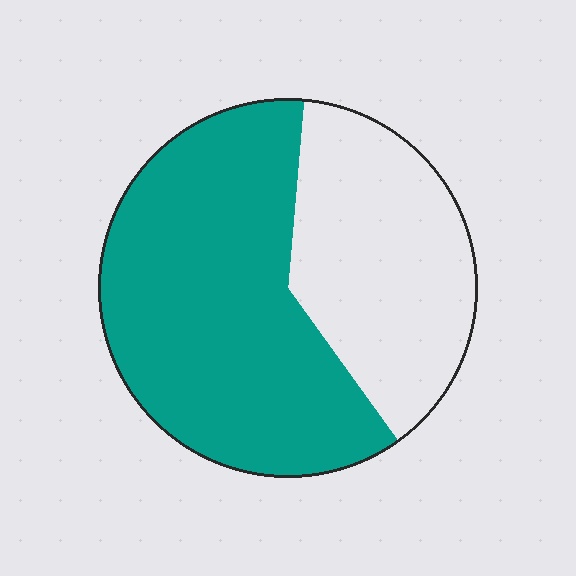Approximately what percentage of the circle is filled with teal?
Approximately 60%.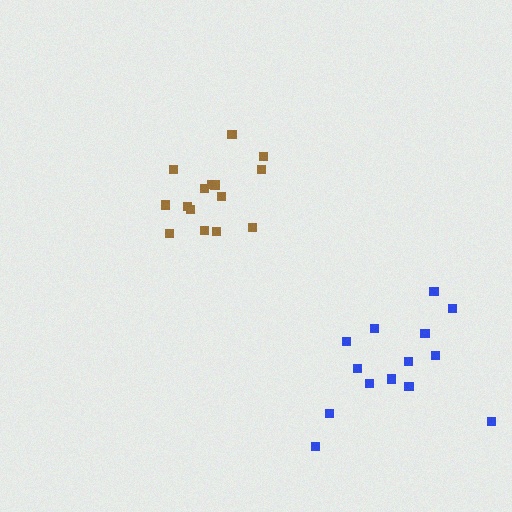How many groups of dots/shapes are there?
There are 2 groups.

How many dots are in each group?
Group 1: 15 dots, Group 2: 14 dots (29 total).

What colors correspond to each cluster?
The clusters are colored: brown, blue.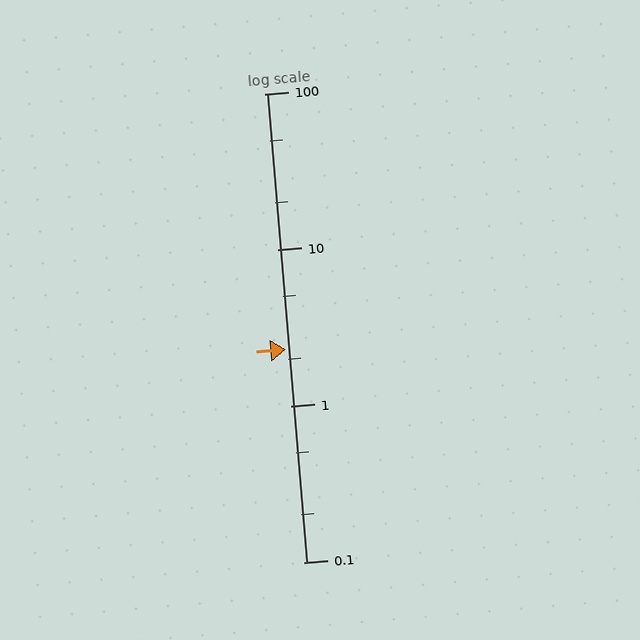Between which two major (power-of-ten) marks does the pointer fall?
The pointer is between 1 and 10.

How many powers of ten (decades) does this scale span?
The scale spans 3 decades, from 0.1 to 100.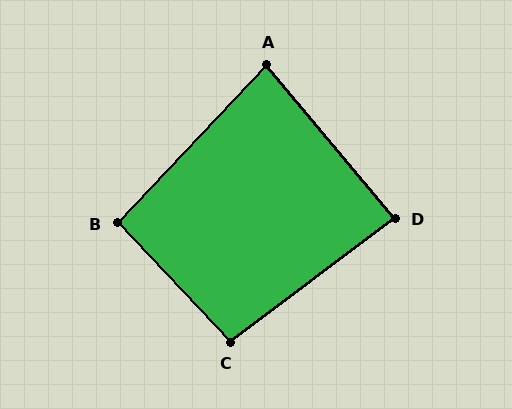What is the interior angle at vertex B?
Approximately 93 degrees (approximately right).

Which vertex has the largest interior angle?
C, at approximately 96 degrees.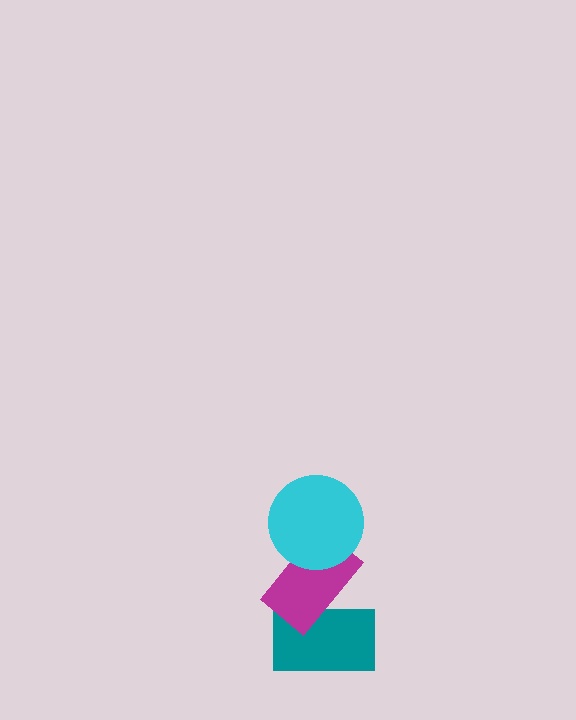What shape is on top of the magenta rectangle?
The cyan circle is on top of the magenta rectangle.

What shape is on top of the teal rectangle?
The magenta rectangle is on top of the teal rectangle.